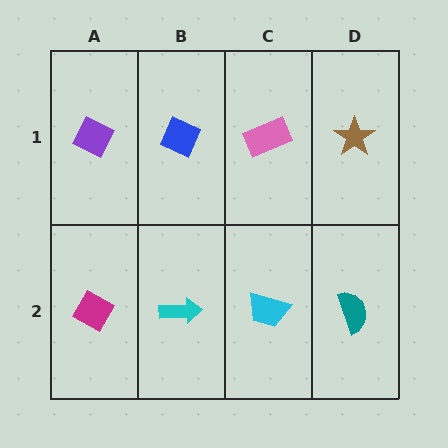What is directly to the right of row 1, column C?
A brown star.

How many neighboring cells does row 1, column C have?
3.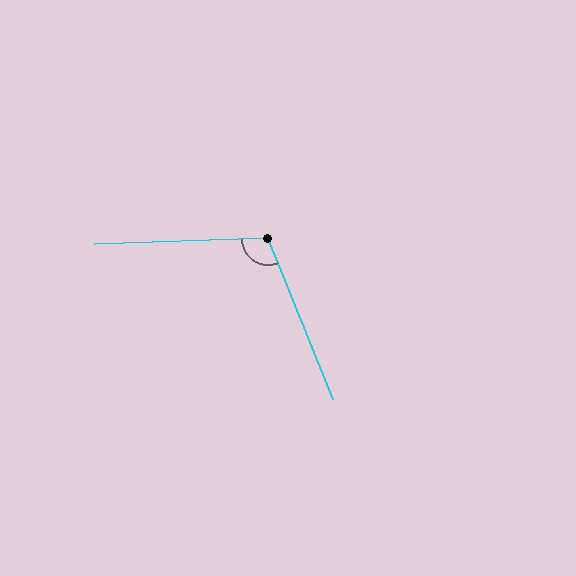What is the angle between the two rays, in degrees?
Approximately 110 degrees.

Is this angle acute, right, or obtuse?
It is obtuse.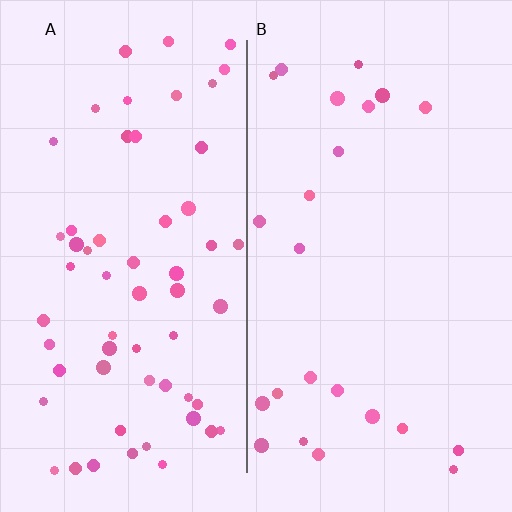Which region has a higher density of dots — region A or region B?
A (the left).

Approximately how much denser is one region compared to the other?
Approximately 2.5× — region A over region B.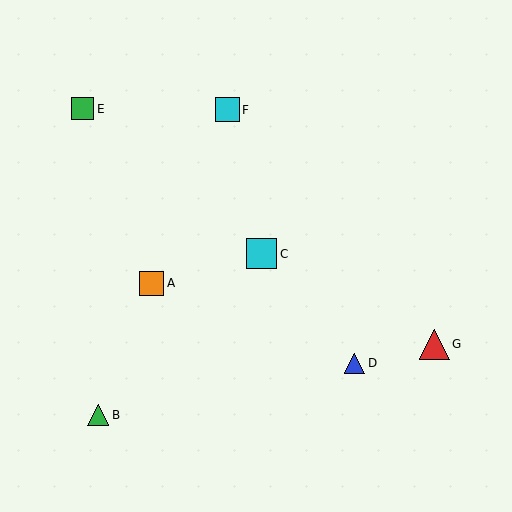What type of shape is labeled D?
Shape D is a blue triangle.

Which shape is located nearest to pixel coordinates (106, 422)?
The green triangle (labeled B) at (98, 415) is nearest to that location.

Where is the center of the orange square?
The center of the orange square is at (152, 283).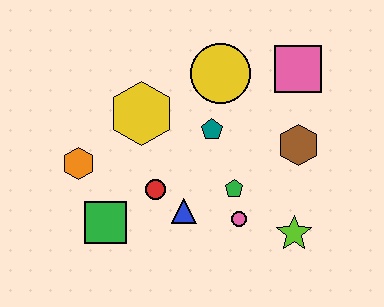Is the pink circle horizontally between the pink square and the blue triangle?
Yes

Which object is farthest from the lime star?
The orange hexagon is farthest from the lime star.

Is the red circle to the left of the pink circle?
Yes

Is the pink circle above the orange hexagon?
No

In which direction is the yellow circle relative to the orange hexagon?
The yellow circle is to the right of the orange hexagon.